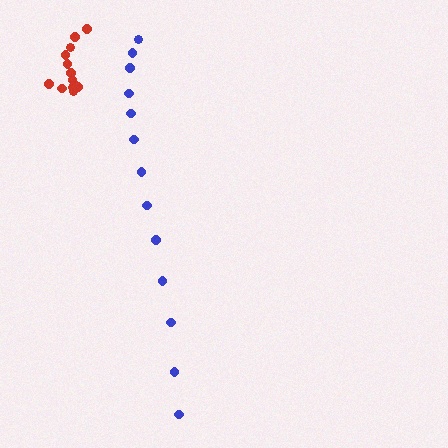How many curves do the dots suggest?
There are 2 distinct paths.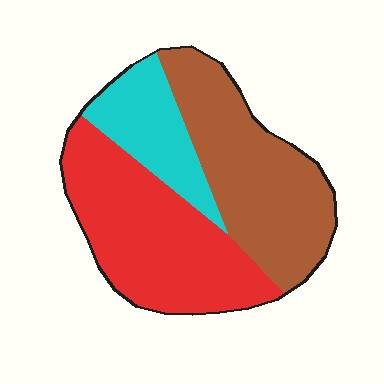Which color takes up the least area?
Cyan, at roughly 20%.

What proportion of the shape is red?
Red takes up about two fifths (2/5) of the shape.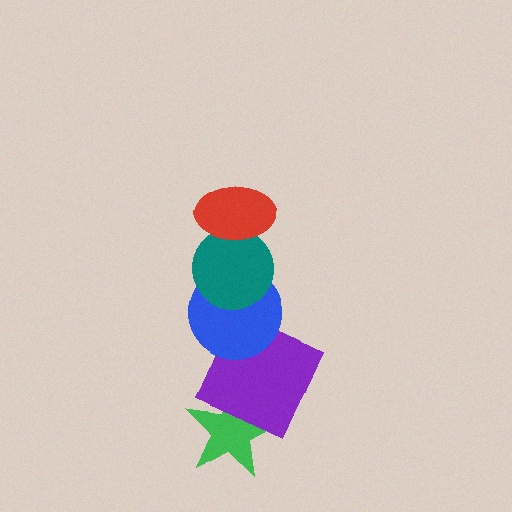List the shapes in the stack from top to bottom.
From top to bottom: the red ellipse, the teal circle, the blue circle, the purple square, the green star.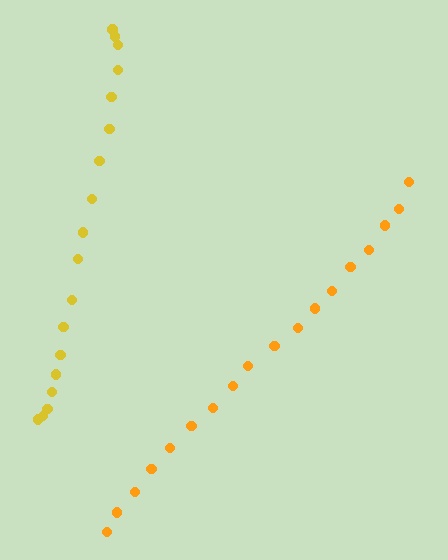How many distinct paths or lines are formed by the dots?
There are 2 distinct paths.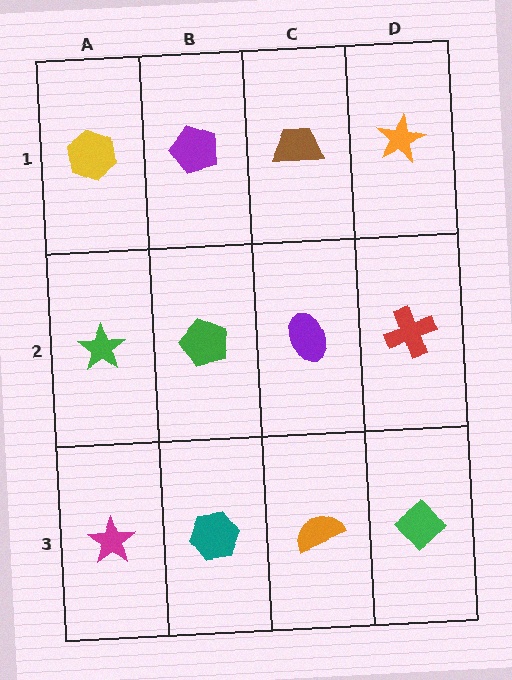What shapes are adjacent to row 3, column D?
A red cross (row 2, column D), an orange semicircle (row 3, column C).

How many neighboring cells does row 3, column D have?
2.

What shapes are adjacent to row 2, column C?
A brown trapezoid (row 1, column C), an orange semicircle (row 3, column C), a green pentagon (row 2, column B), a red cross (row 2, column D).